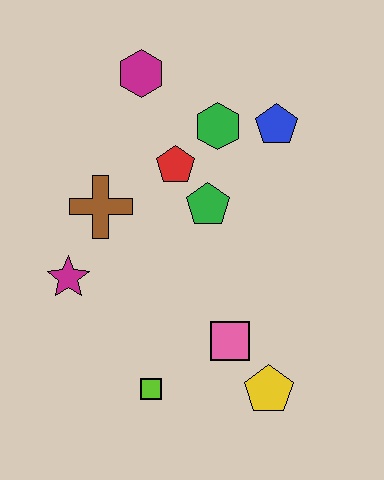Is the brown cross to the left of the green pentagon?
Yes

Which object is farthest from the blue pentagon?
The lime square is farthest from the blue pentagon.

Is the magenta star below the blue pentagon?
Yes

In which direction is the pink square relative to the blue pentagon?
The pink square is below the blue pentagon.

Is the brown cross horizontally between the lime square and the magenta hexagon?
No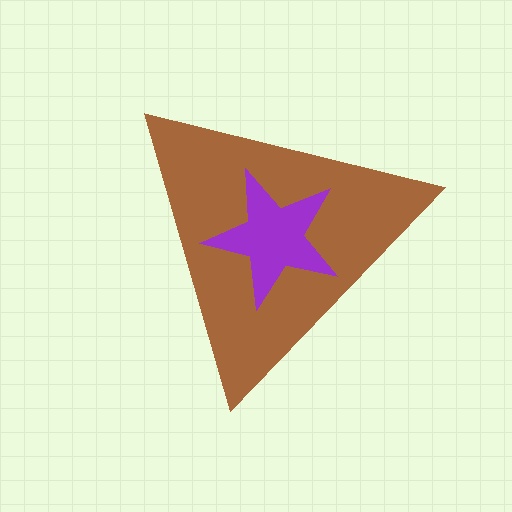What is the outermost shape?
The brown triangle.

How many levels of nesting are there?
2.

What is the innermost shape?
The purple star.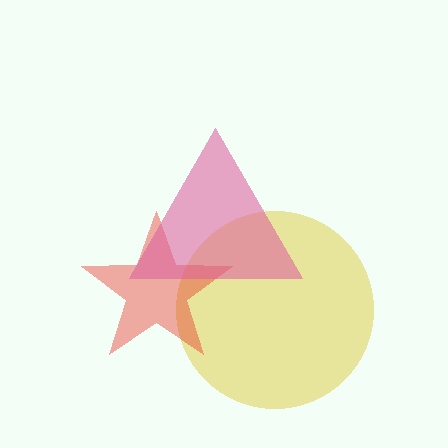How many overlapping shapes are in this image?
There are 3 overlapping shapes in the image.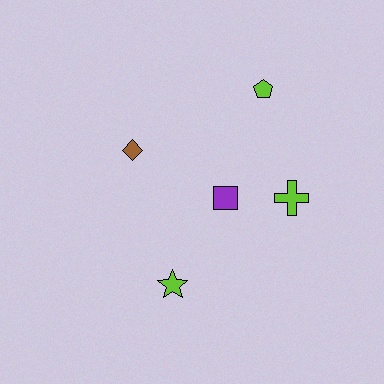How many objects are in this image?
There are 5 objects.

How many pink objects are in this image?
There are no pink objects.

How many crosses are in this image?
There is 1 cross.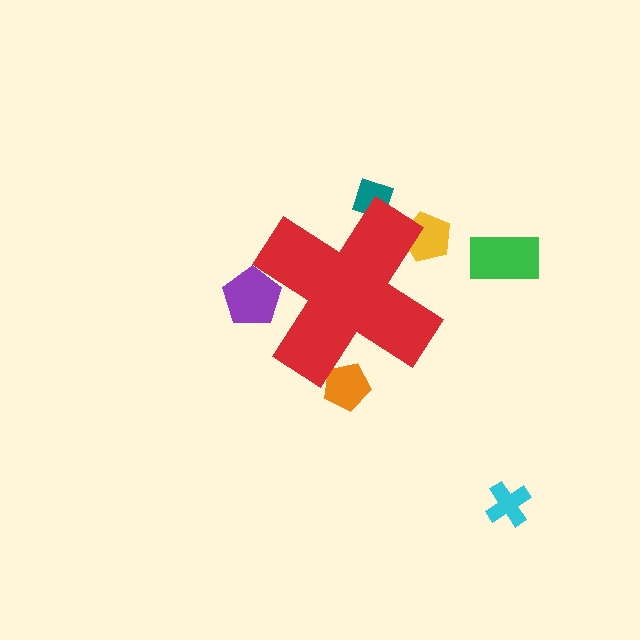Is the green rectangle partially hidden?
No, the green rectangle is fully visible.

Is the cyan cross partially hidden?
No, the cyan cross is fully visible.